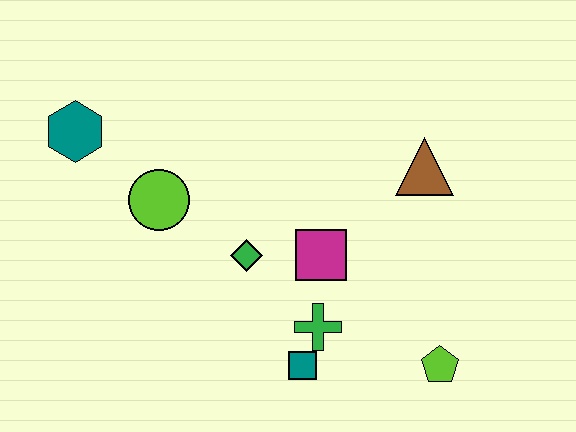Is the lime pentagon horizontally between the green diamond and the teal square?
No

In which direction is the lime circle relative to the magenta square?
The lime circle is to the left of the magenta square.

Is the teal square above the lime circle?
No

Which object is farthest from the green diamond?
The lime pentagon is farthest from the green diamond.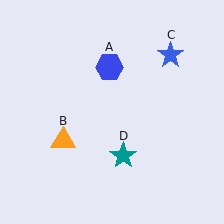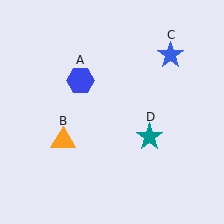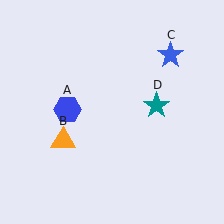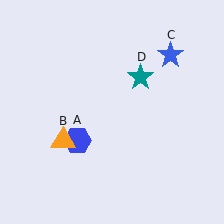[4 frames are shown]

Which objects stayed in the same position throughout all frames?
Orange triangle (object B) and blue star (object C) remained stationary.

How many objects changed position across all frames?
2 objects changed position: blue hexagon (object A), teal star (object D).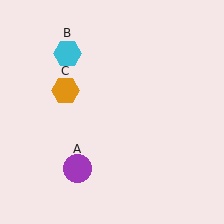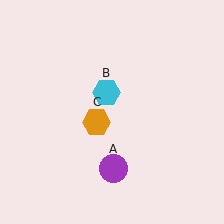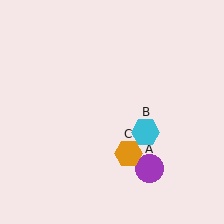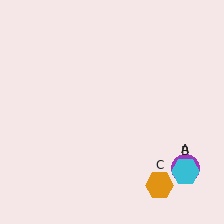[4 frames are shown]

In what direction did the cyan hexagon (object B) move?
The cyan hexagon (object B) moved down and to the right.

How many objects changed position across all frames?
3 objects changed position: purple circle (object A), cyan hexagon (object B), orange hexagon (object C).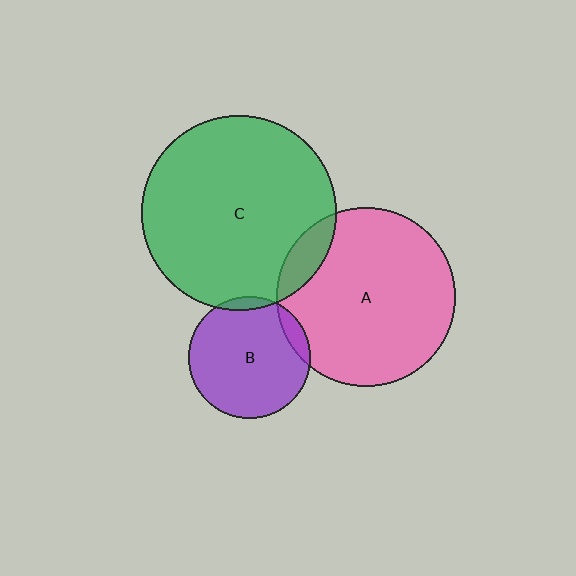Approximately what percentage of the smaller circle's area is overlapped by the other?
Approximately 5%.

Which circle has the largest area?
Circle C (green).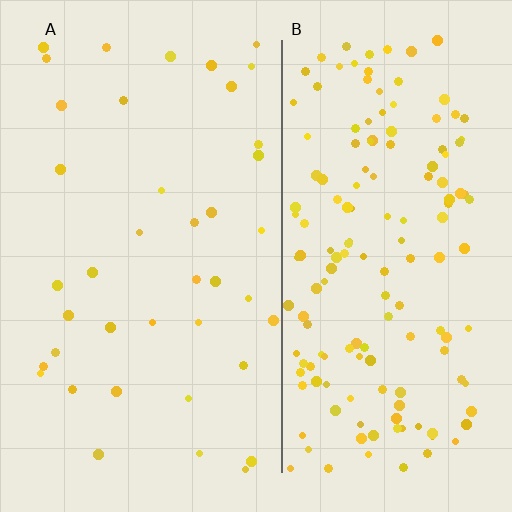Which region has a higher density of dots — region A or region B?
B (the right).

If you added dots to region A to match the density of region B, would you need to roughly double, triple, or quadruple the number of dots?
Approximately quadruple.